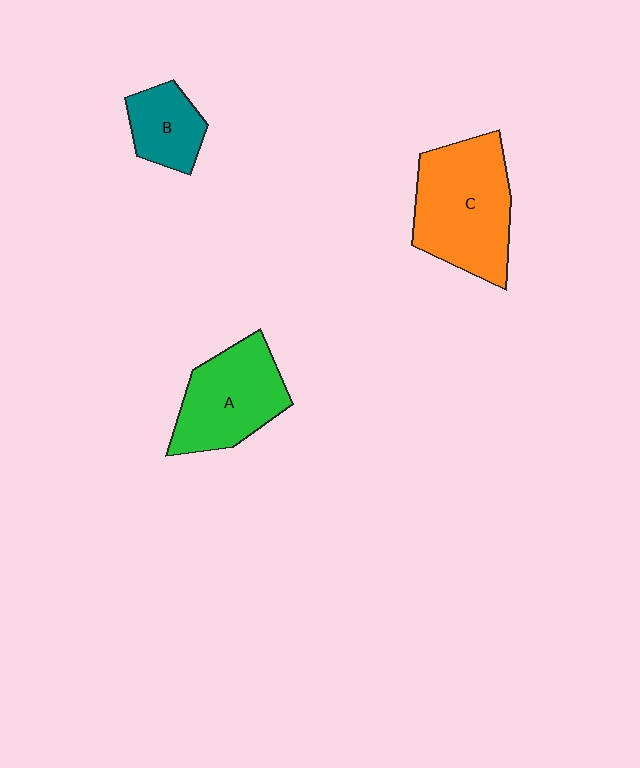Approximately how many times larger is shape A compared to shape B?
Approximately 1.8 times.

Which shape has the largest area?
Shape C (orange).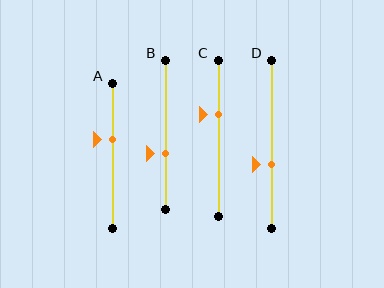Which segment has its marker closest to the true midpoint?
Segment A has its marker closest to the true midpoint.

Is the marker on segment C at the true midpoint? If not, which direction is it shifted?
No, the marker on segment C is shifted upward by about 15% of the segment length.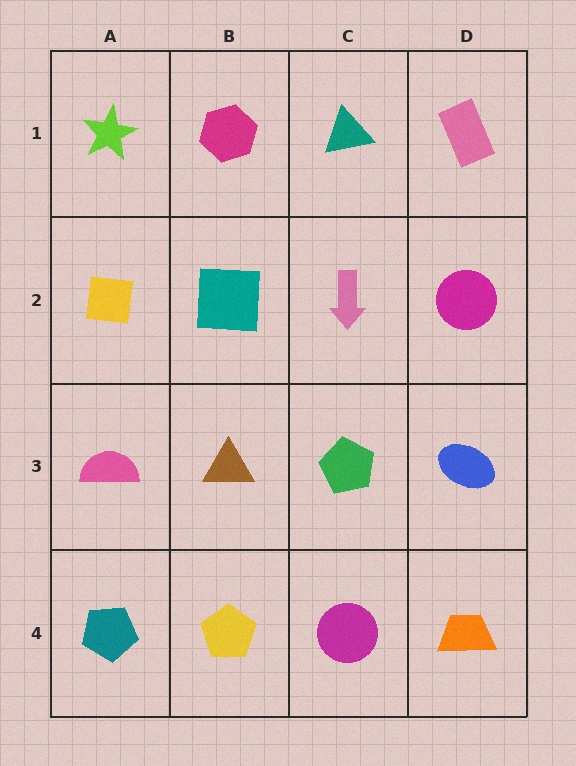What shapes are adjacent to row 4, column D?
A blue ellipse (row 3, column D), a magenta circle (row 4, column C).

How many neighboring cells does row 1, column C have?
3.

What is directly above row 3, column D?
A magenta circle.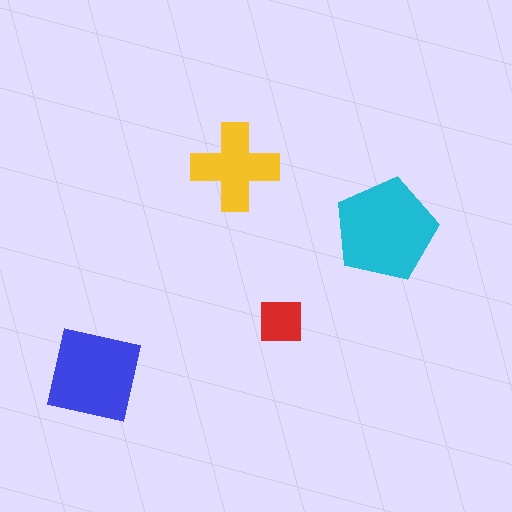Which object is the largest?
The cyan pentagon.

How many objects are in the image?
There are 4 objects in the image.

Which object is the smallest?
The red square.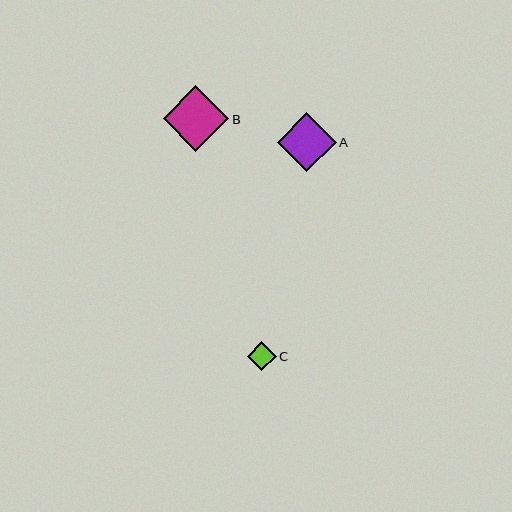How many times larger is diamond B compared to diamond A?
Diamond B is approximately 1.1 times the size of diamond A.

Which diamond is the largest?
Diamond B is the largest with a size of approximately 66 pixels.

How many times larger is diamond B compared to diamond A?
Diamond B is approximately 1.1 times the size of diamond A.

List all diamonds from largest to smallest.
From largest to smallest: B, A, C.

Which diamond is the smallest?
Diamond C is the smallest with a size of approximately 29 pixels.